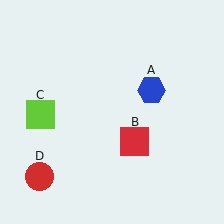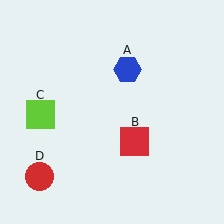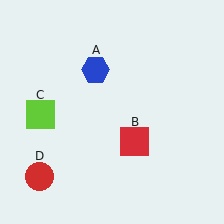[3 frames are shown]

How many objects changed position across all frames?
1 object changed position: blue hexagon (object A).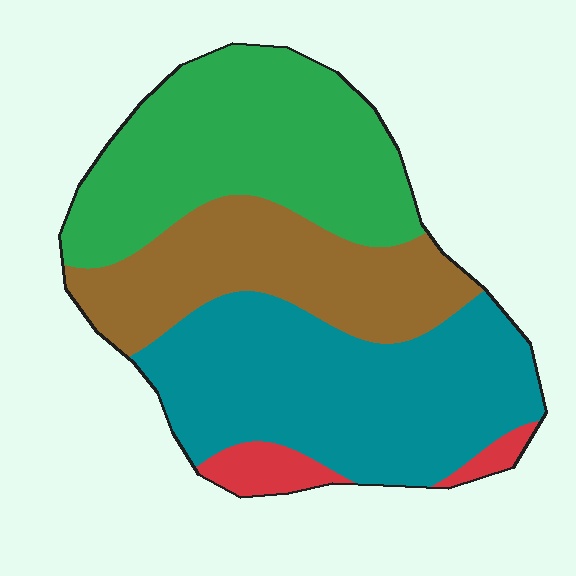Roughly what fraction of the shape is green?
Green takes up about one third (1/3) of the shape.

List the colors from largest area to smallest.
From largest to smallest: teal, green, brown, red.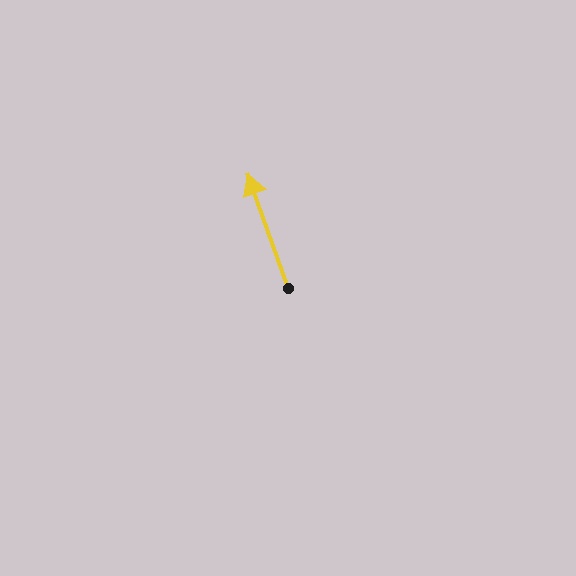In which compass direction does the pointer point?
North.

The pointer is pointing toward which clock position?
Roughly 11 o'clock.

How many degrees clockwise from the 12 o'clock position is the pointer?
Approximately 341 degrees.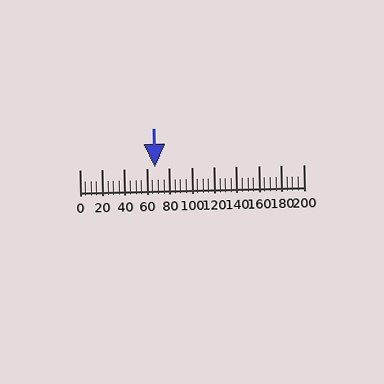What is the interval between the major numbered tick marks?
The major tick marks are spaced 20 units apart.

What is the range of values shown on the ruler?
The ruler shows values from 0 to 200.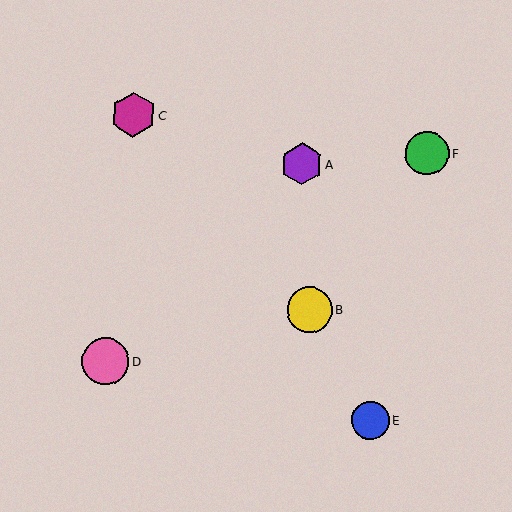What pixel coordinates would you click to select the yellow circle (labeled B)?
Click at (309, 310) to select the yellow circle B.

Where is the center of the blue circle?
The center of the blue circle is at (370, 420).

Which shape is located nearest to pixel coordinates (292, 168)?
The purple hexagon (labeled A) at (302, 164) is nearest to that location.